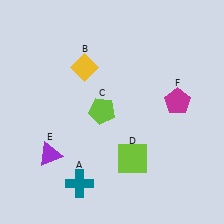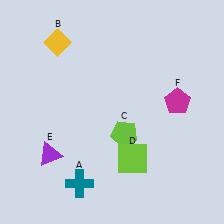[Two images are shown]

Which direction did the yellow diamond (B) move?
The yellow diamond (B) moved left.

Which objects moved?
The objects that moved are: the yellow diamond (B), the lime pentagon (C).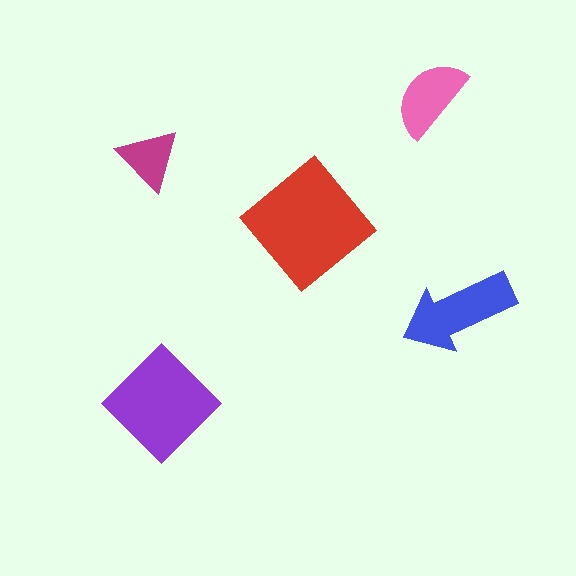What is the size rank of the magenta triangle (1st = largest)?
5th.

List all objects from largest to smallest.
The red diamond, the purple diamond, the blue arrow, the pink semicircle, the magenta triangle.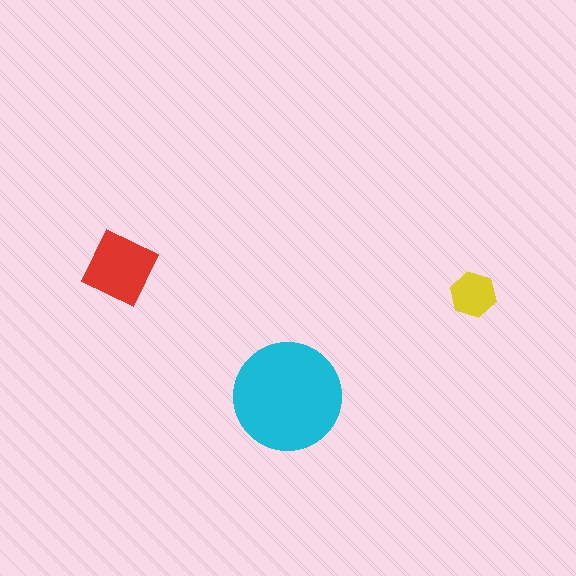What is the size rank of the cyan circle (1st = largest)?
1st.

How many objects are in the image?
There are 3 objects in the image.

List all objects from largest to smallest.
The cyan circle, the red diamond, the yellow hexagon.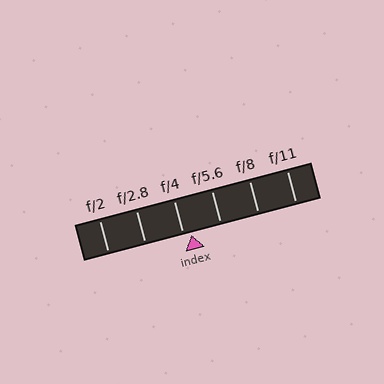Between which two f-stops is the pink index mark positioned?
The index mark is between f/4 and f/5.6.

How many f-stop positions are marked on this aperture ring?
There are 6 f-stop positions marked.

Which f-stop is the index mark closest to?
The index mark is closest to f/4.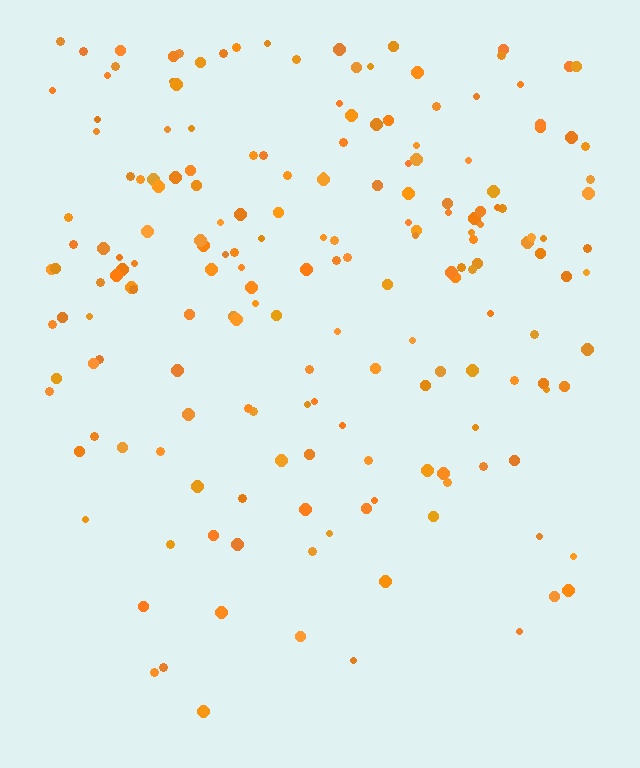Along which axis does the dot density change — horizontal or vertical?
Vertical.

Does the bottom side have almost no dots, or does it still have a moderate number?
Still a moderate number, just noticeably fewer than the top.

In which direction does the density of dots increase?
From bottom to top, with the top side densest.